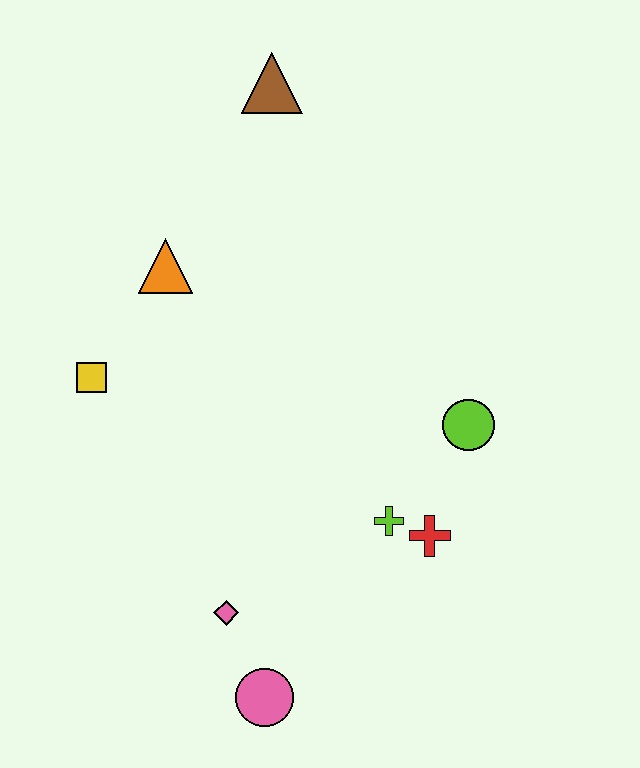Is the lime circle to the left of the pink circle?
No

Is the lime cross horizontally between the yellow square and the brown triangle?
No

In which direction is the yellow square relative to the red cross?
The yellow square is to the left of the red cross.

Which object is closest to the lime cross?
The red cross is closest to the lime cross.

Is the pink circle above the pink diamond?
No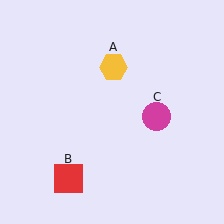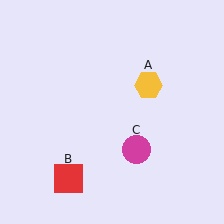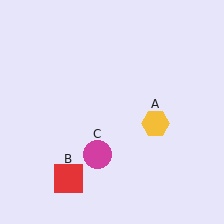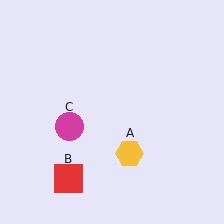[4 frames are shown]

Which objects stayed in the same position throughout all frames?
Red square (object B) remained stationary.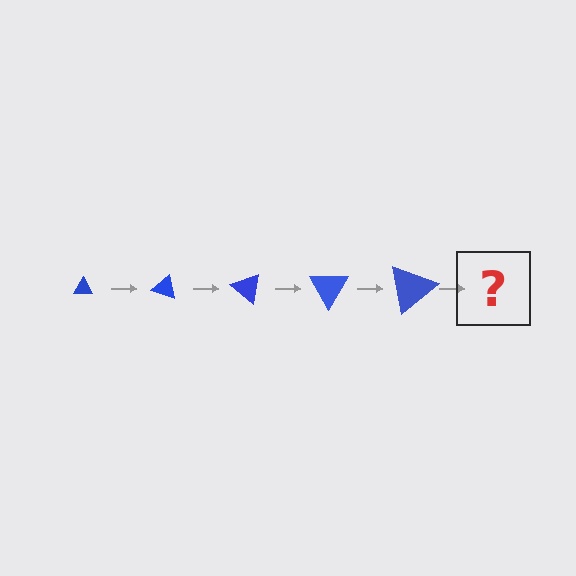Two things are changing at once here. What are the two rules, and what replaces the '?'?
The two rules are that the triangle grows larger each step and it rotates 20 degrees each step. The '?' should be a triangle, larger than the previous one and rotated 100 degrees from the start.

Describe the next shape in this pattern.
It should be a triangle, larger than the previous one and rotated 100 degrees from the start.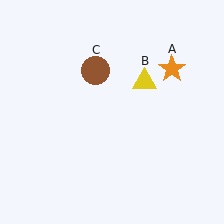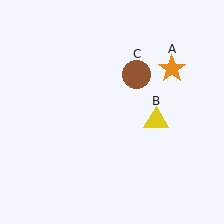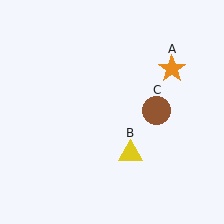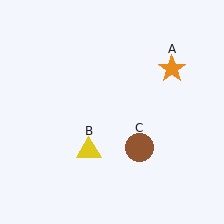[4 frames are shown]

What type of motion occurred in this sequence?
The yellow triangle (object B), brown circle (object C) rotated clockwise around the center of the scene.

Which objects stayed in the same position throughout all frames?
Orange star (object A) remained stationary.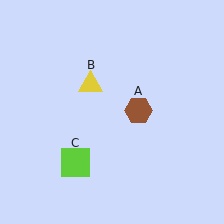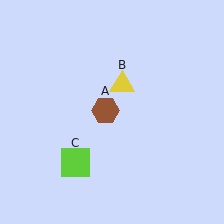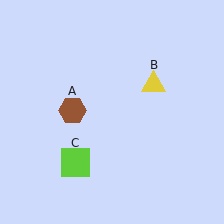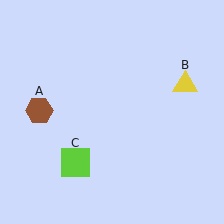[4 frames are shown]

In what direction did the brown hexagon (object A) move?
The brown hexagon (object A) moved left.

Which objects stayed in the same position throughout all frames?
Lime square (object C) remained stationary.